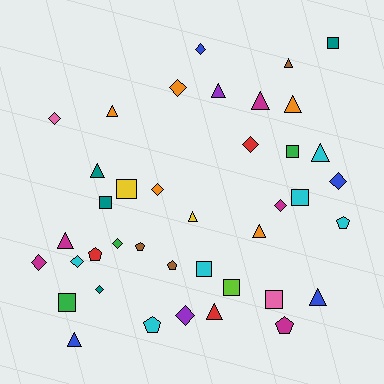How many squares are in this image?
There are 9 squares.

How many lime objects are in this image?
There is 1 lime object.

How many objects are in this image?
There are 40 objects.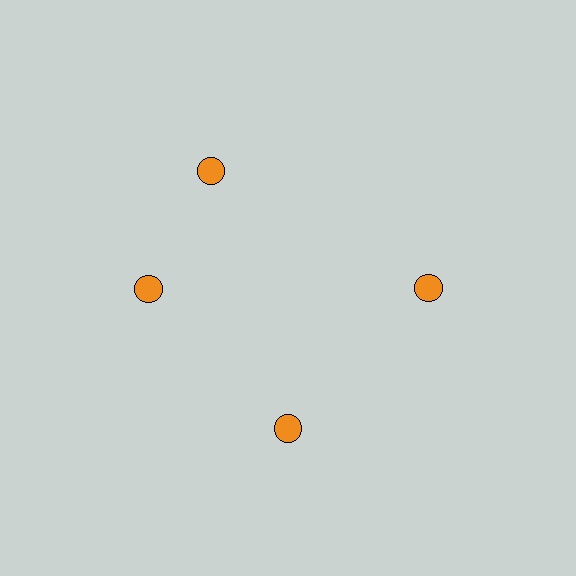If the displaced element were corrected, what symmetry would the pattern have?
It would have 4-fold rotational symmetry — the pattern would map onto itself every 90 degrees.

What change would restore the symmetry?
The symmetry would be restored by rotating it back into even spacing with its neighbors so that all 4 circles sit at equal angles and equal distance from the center.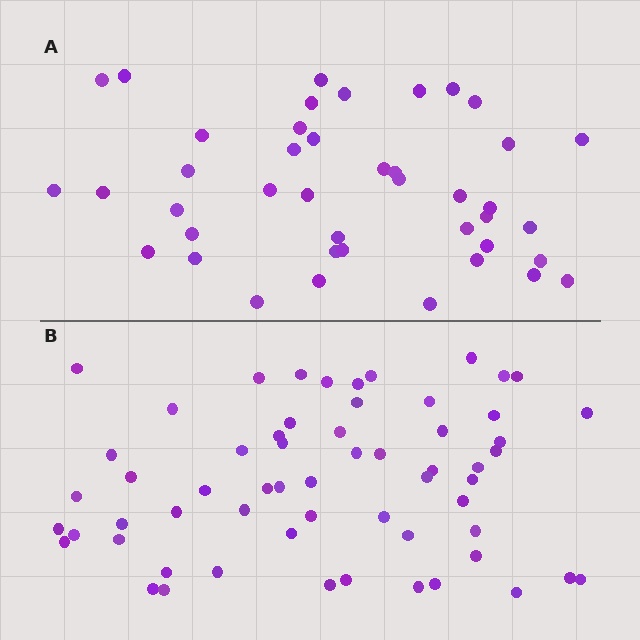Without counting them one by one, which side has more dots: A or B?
Region B (the bottom region) has more dots.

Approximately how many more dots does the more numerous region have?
Region B has approximately 20 more dots than region A.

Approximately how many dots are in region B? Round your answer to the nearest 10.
About 60 dots.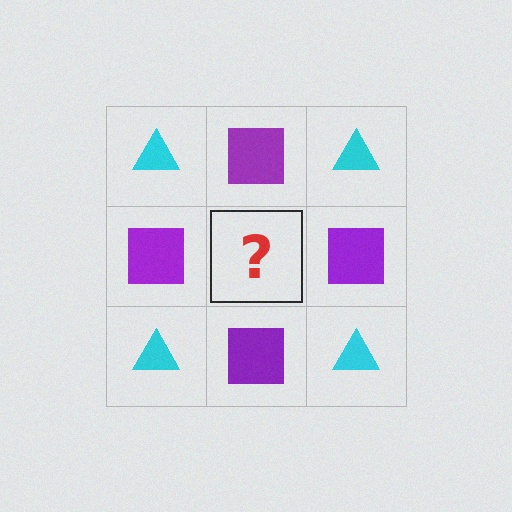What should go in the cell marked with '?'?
The missing cell should contain a cyan triangle.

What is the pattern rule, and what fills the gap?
The rule is that it alternates cyan triangle and purple square in a checkerboard pattern. The gap should be filled with a cyan triangle.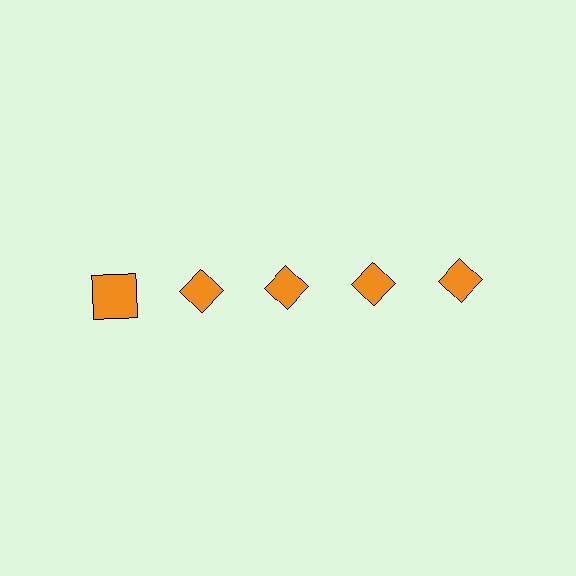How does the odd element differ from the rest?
It has a different shape: square instead of diamond.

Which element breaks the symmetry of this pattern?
The orange square in the top row, leftmost column breaks the symmetry. All other shapes are orange diamonds.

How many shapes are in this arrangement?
There are 5 shapes arranged in a grid pattern.